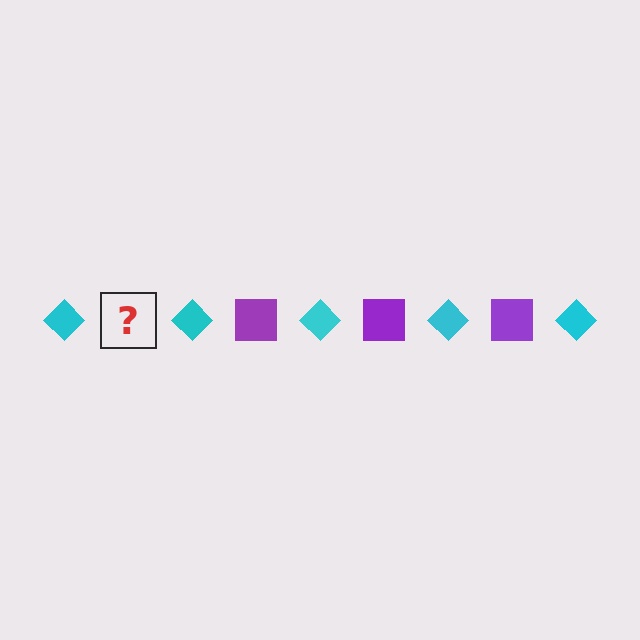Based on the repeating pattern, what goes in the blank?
The blank should be a purple square.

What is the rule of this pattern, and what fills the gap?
The rule is that the pattern alternates between cyan diamond and purple square. The gap should be filled with a purple square.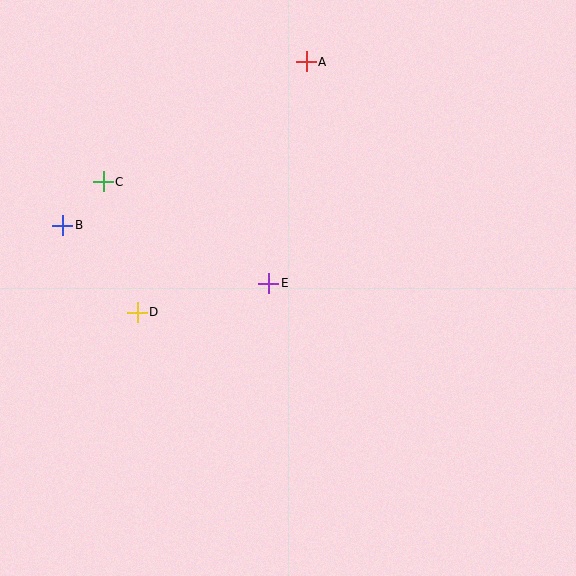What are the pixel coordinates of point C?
Point C is at (103, 182).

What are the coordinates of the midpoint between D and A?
The midpoint between D and A is at (222, 187).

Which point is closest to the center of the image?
Point E at (269, 283) is closest to the center.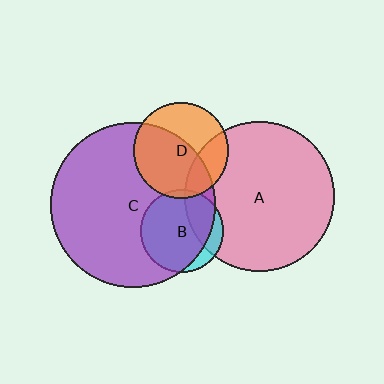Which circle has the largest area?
Circle C (purple).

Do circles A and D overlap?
Yes.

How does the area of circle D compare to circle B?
Approximately 1.3 times.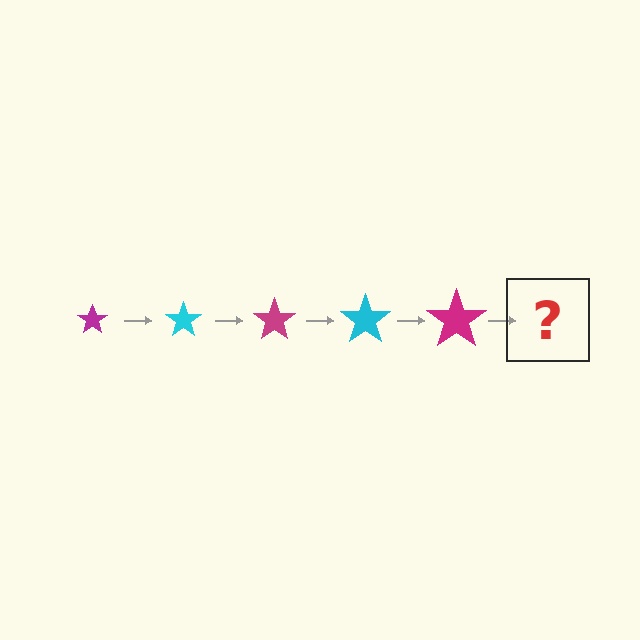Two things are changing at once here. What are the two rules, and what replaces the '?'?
The two rules are that the star grows larger each step and the color cycles through magenta and cyan. The '?' should be a cyan star, larger than the previous one.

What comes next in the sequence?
The next element should be a cyan star, larger than the previous one.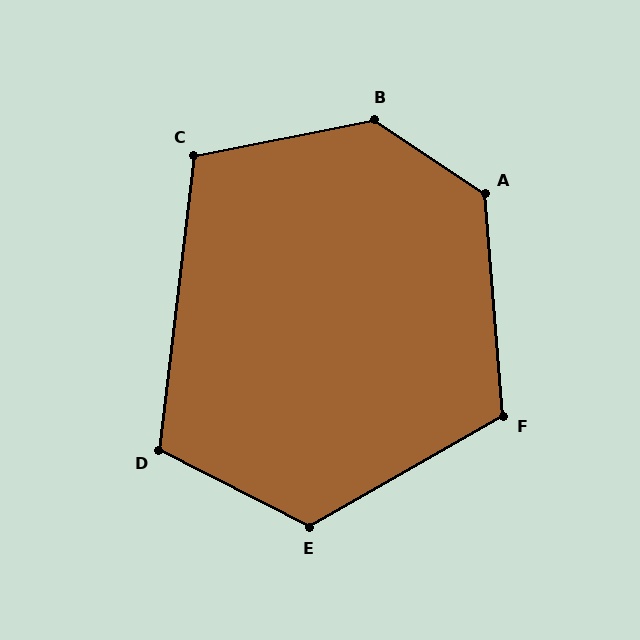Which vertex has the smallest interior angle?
C, at approximately 108 degrees.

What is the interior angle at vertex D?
Approximately 110 degrees (obtuse).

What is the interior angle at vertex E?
Approximately 123 degrees (obtuse).